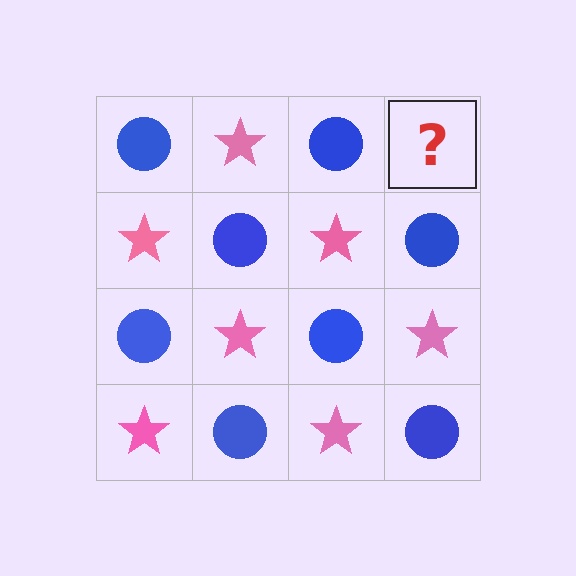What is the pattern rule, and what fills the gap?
The rule is that it alternates blue circle and pink star in a checkerboard pattern. The gap should be filled with a pink star.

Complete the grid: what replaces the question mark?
The question mark should be replaced with a pink star.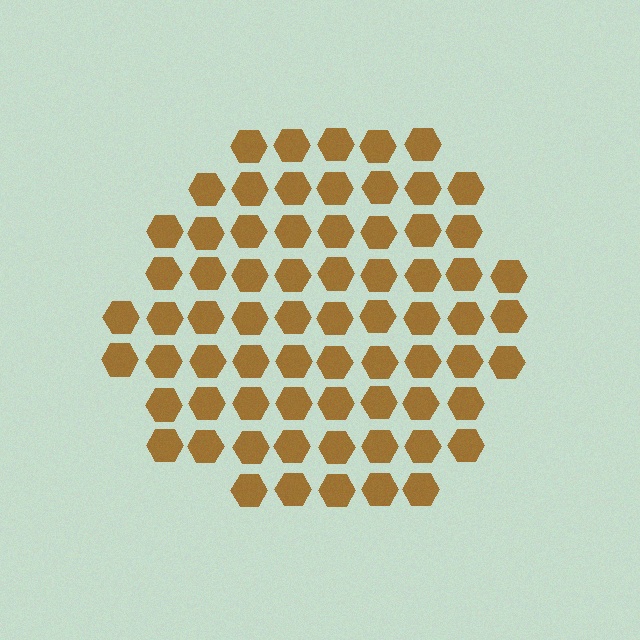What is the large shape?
The large shape is a circle.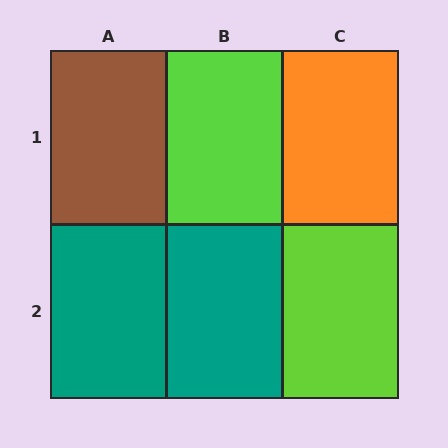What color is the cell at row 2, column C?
Lime.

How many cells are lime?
2 cells are lime.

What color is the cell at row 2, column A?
Teal.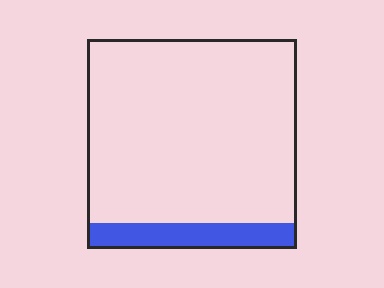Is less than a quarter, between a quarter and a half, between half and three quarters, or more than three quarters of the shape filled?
Less than a quarter.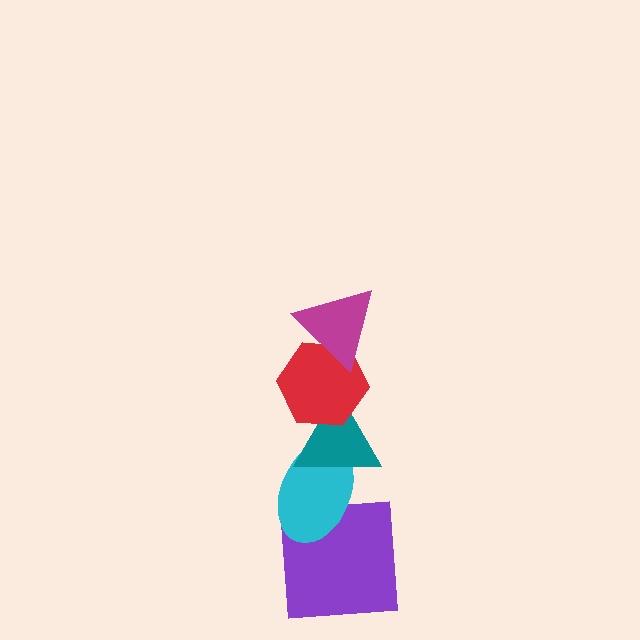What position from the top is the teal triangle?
The teal triangle is 3rd from the top.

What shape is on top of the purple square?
The cyan ellipse is on top of the purple square.